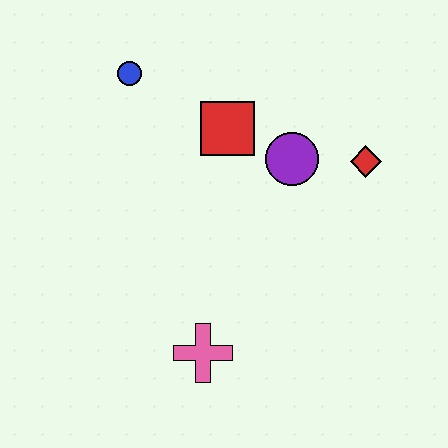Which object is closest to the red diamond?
The purple circle is closest to the red diamond.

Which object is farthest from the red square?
The pink cross is farthest from the red square.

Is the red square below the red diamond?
No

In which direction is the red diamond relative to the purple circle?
The red diamond is to the right of the purple circle.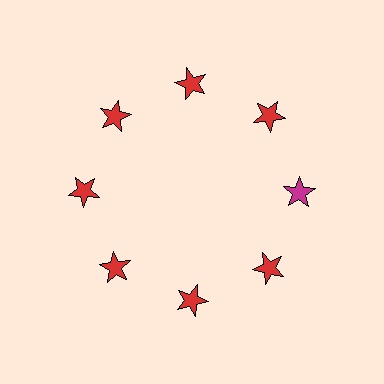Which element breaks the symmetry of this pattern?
The magenta star at roughly the 3 o'clock position breaks the symmetry. All other shapes are red stars.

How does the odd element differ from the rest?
It has a different color: magenta instead of red.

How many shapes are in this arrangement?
There are 8 shapes arranged in a ring pattern.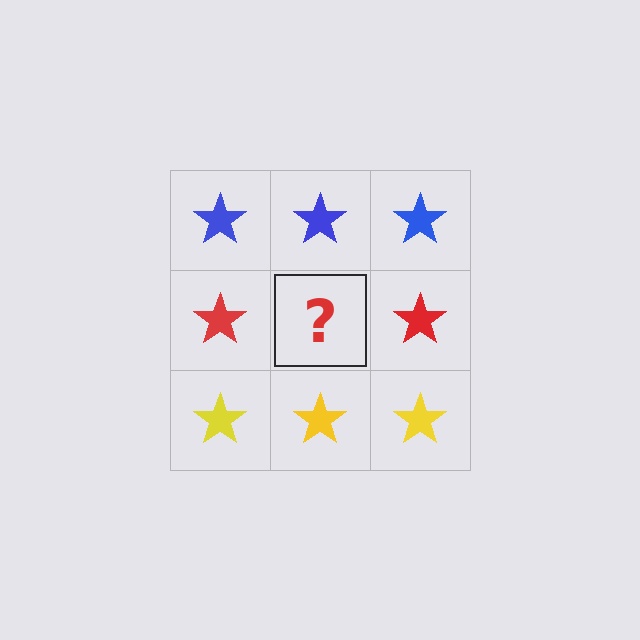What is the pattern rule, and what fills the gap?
The rule is that each row has a consistent color. The gap should be filled with a red star.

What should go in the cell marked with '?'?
The missing cell should contain a red star.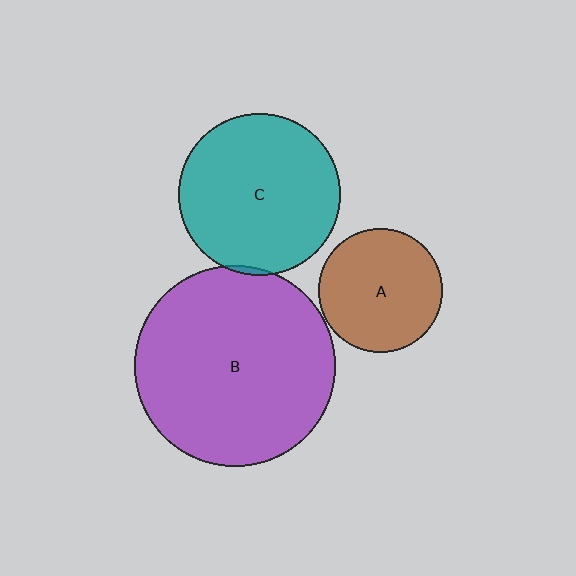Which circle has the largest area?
Circle B (purple).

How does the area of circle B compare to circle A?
Approximately 2.6 times.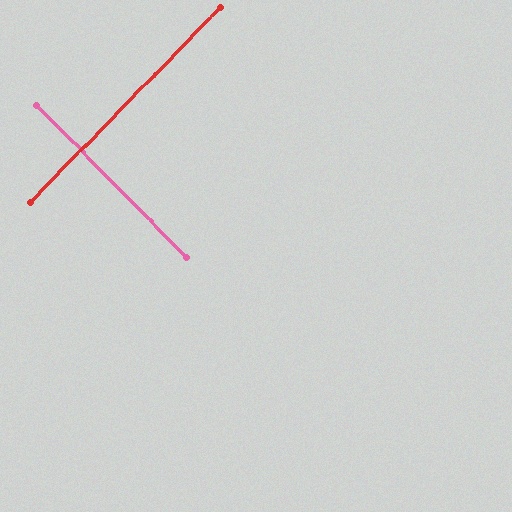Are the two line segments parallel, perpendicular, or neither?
Perpendicular — they meet at approximately 89°.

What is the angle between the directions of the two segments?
Approximately 89 degrees.